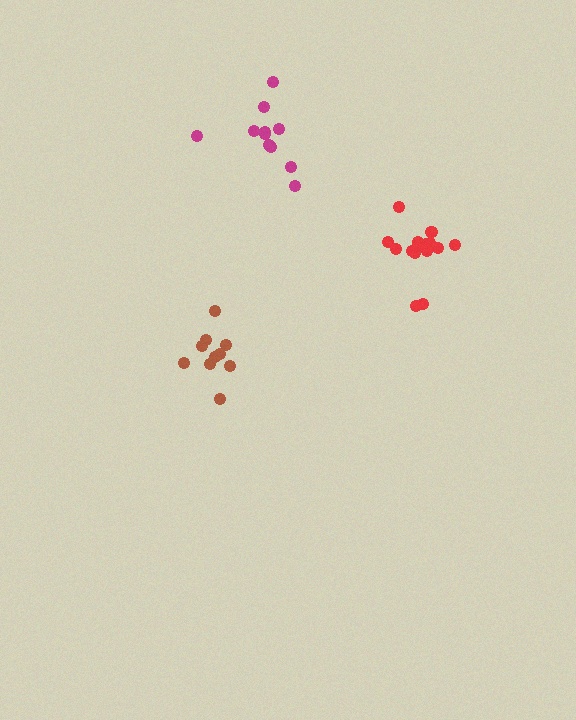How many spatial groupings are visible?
There are 3 spatial groupings.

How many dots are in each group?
Group 1: 10 dots, Group 2: 16 dots, Group 3: 11 dots (37 total).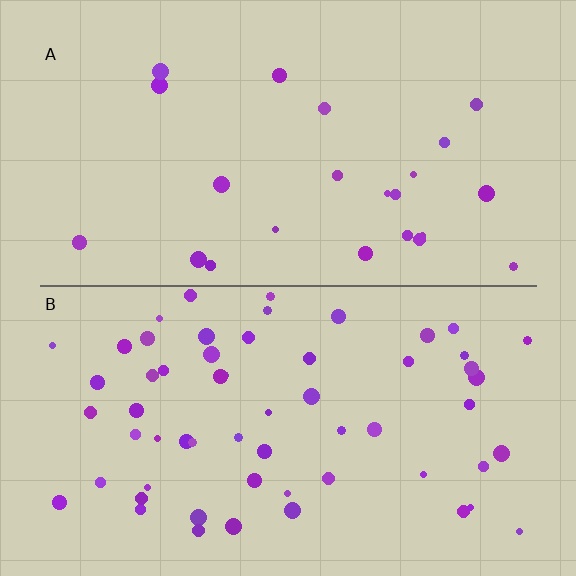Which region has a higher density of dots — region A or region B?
B (the bottom).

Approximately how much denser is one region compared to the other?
Approximately 2.6× — region B over region A.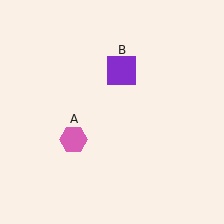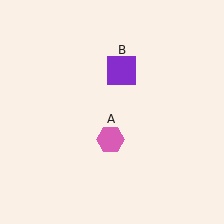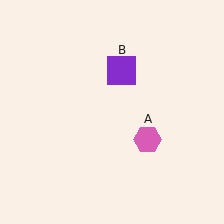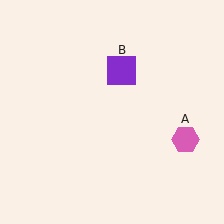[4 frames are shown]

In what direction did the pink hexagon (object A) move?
The pink hexagon (object A) moved right.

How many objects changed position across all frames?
1 object changed position: pink hexagon (object A).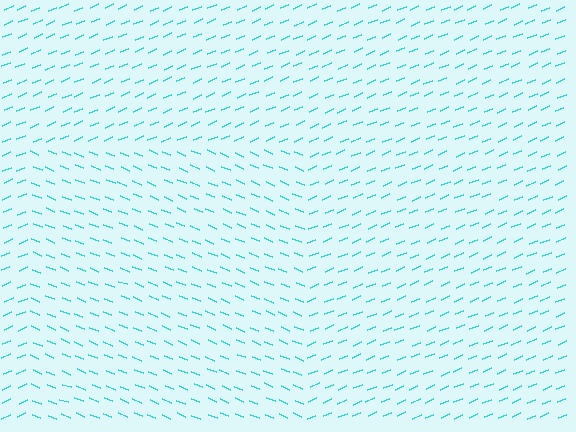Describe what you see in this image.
The image is filled with small cyan line segments. A rectangle region in the image has lines oriented differently from the surrounding lines, creating a visible texture boundary.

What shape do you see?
I see a rectangle.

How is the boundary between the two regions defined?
The boundary is defined purely by a change in line orientation (approximately 45 degrees difference). All lines are the same color and thickness.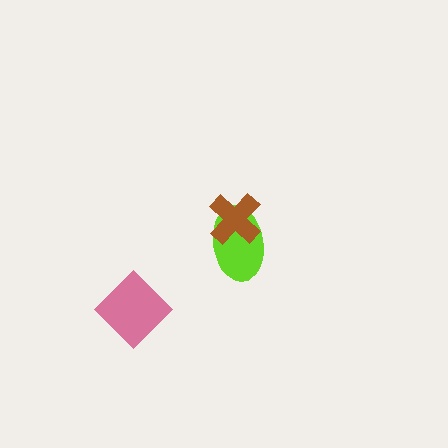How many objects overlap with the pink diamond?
0 objects overlap with the pink diamond.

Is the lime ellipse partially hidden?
Yes, it is partially covered by another shape.